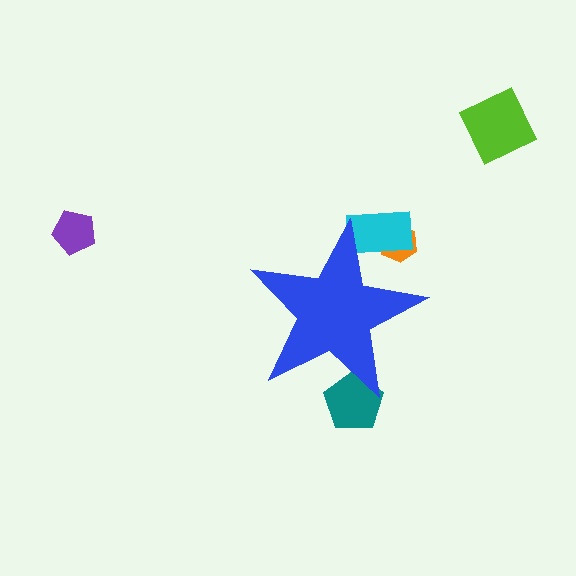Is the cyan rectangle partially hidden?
Yes, the cyan rectangle is partially hidden behind the blue star.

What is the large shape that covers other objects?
A blue star.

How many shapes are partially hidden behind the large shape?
3 shapes are partially hidden.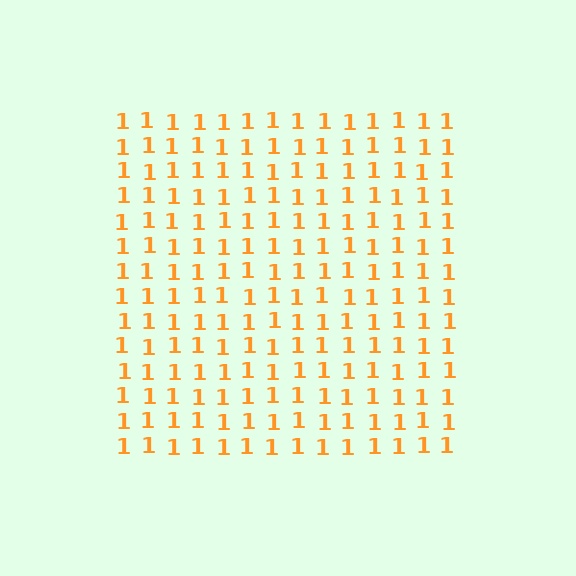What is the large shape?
The large shape is a square.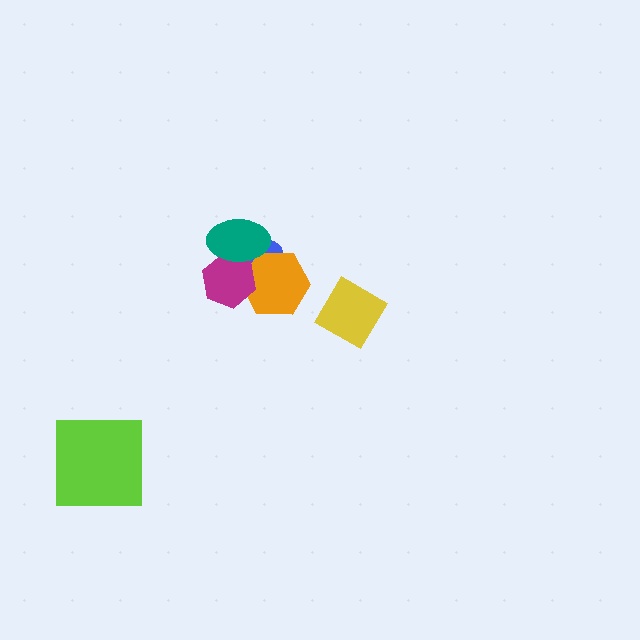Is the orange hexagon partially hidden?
Yes, it is partially covered by another shape.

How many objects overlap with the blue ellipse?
3 objects overlap with the blue ellipse.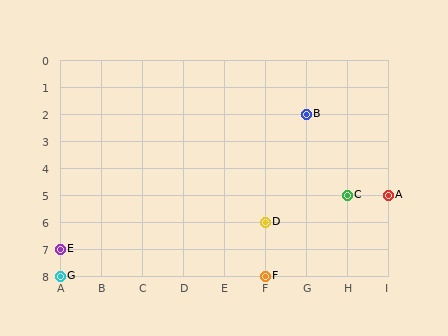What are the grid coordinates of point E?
Point E is at grid coordinates (A, 7).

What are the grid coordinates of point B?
Point B is at grid coordinates (G, 2).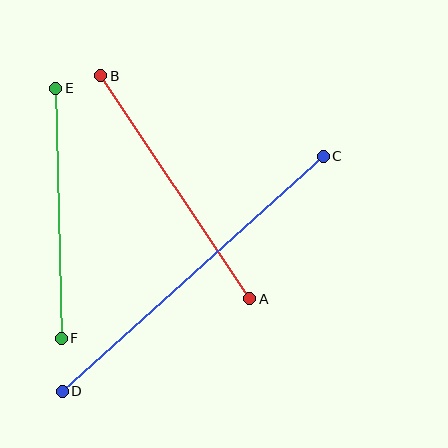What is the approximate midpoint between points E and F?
The midpoint is at approximately (58, 213) pixels.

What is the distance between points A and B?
The distance is approximately 268 pixels.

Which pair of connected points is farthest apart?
Points C and D are farthest apart.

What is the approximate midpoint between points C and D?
The midpoint is at approximately (193, 274) pixels.